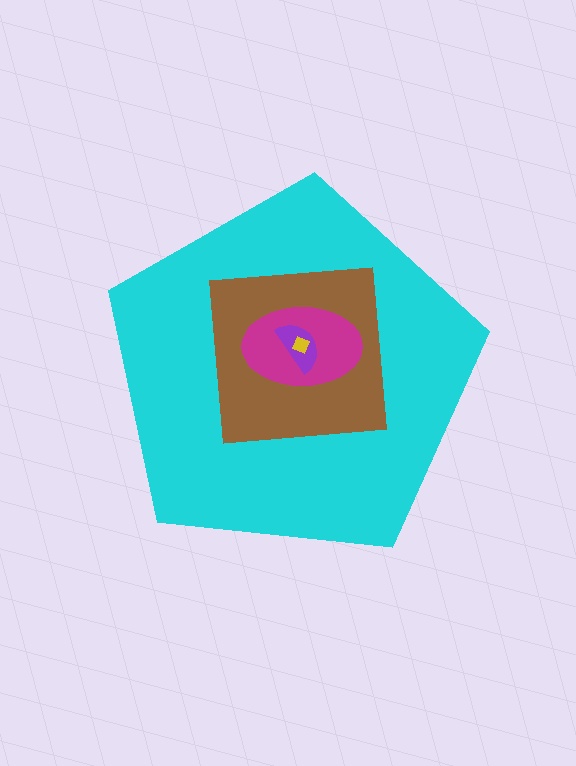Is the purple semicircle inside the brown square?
Yes.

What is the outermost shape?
The cyan pentagon.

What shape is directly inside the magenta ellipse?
The purple semicircle.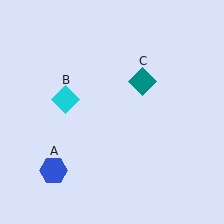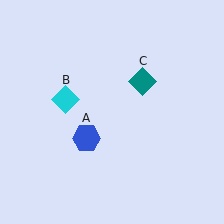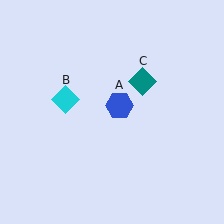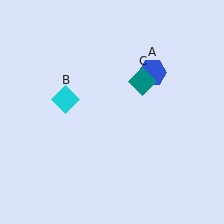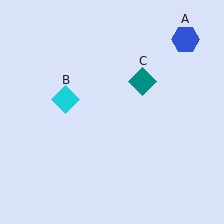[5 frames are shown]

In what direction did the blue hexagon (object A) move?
The blue hexagon (object A) moved up and to the right.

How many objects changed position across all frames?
1 object changed position: blue hexagon (object A).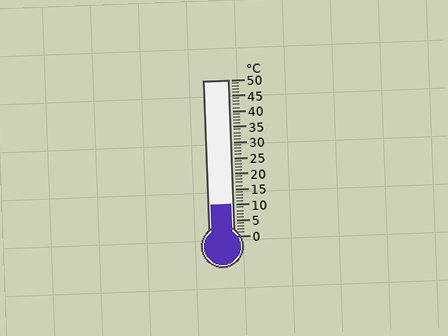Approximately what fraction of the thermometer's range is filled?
The thermometer is filled to approximately 20% of its range.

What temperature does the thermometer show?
The thermometer shows approximately 10°C.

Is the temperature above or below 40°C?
The temperature is below 40°C.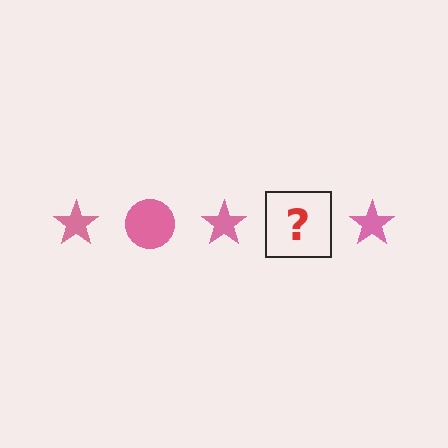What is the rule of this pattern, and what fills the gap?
The rule is that the pattern cycles through star, circle shapes in pink. The gap should be filled with a pink circle.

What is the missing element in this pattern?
The missing element is a pink circle.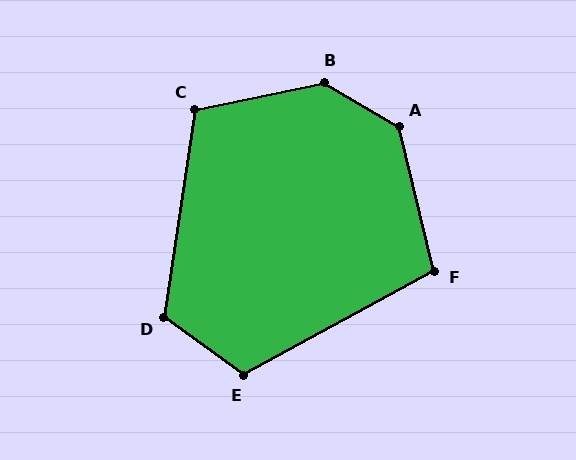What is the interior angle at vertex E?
Approximately 116 degrees (obtuse).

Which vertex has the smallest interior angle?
F, at approximately 105 degrees.